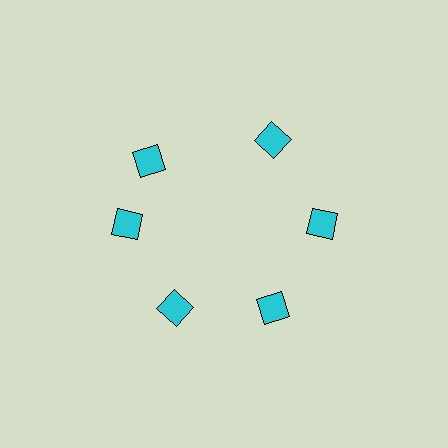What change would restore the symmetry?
The symmetry would be restored by rotating it back into even spacing with its neighbors so that all 6 squares sit at equal angles and equal distance from the center.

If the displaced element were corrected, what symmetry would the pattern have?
It would have 6-fold rotational symmetry — the pattern would map onto itself every 60 degrees.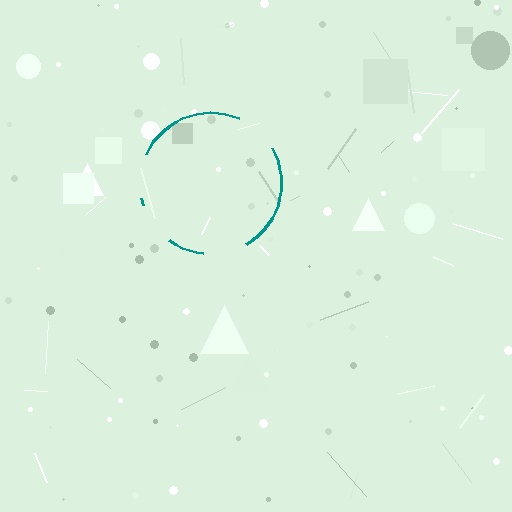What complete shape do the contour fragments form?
The contour fragments form a circle.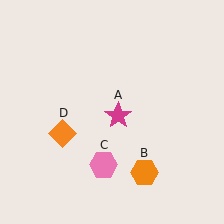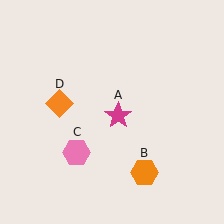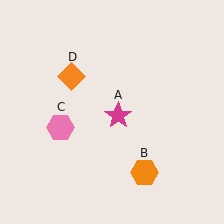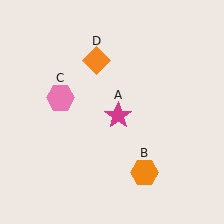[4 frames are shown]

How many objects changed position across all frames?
2 objects changed position: pink hexagon (object C), orange diamond (object D).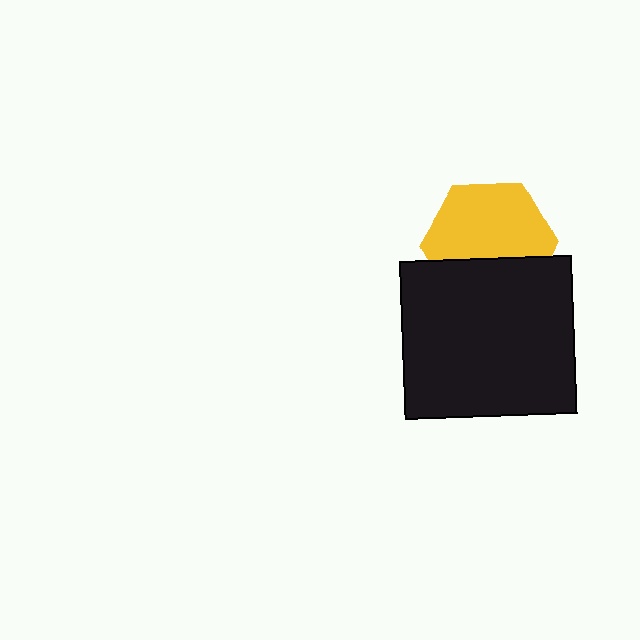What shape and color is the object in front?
The object in front is a black rectangle.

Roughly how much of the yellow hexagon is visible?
About half of it is visible (roughly 64%).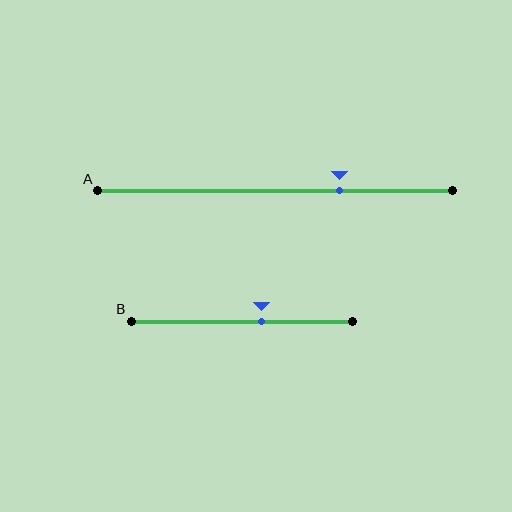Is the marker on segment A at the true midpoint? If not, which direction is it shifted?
No, the marker on segment A is shifted to the right by about 18% of the segment length.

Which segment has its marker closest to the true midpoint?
Segment B has its marker closest to the true midpoint.